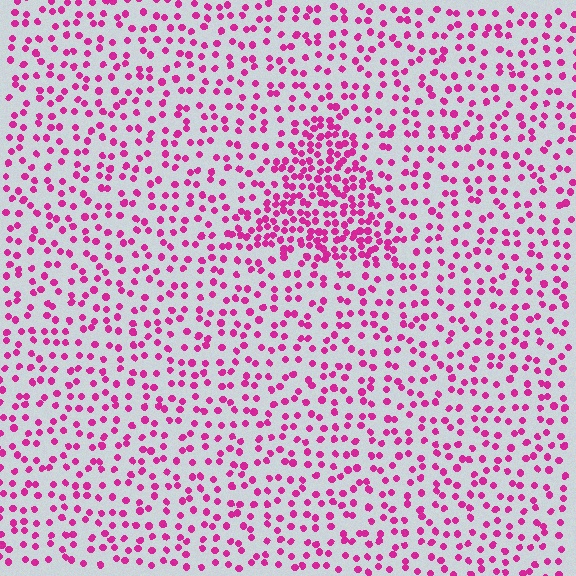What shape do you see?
I see a triangle.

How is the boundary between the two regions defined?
The boundary is defined by a change in element density (approximately 2.2x ratio). All elements are the same color, size, and shape.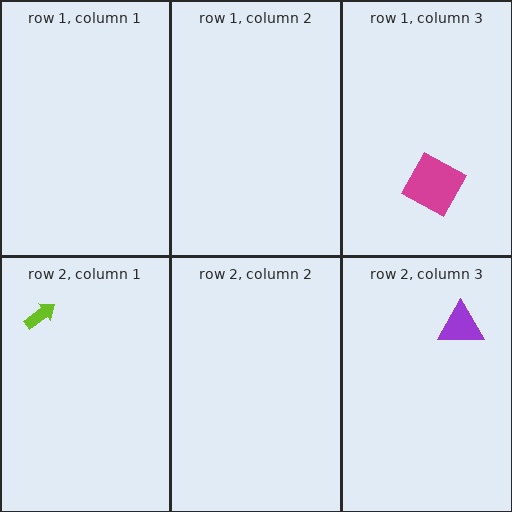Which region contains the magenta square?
The row 1, column 3 region.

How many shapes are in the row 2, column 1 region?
1.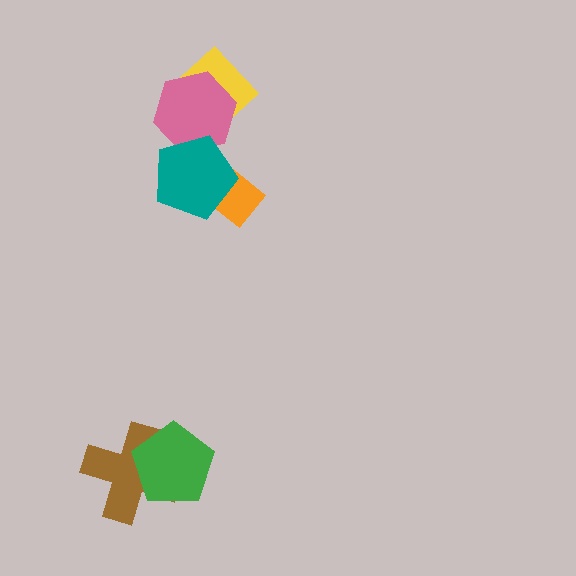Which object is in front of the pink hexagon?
The teal pentagon is in front of the pink hexagon.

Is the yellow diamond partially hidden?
Yes, it is partially covered by another shape.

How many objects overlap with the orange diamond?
1 object overlaps with the orange diamond.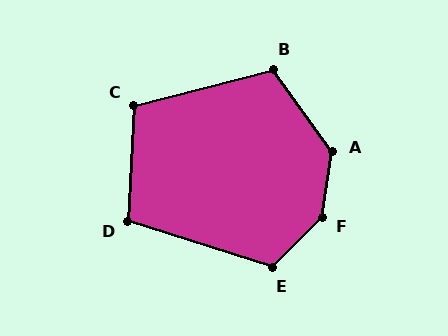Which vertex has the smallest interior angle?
D, at approximately 105 degrees.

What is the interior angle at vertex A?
Approximately 135 degrees (obtuse).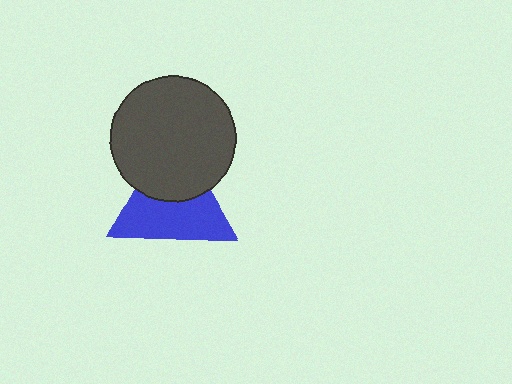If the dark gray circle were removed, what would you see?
You would see the complete blue triangle.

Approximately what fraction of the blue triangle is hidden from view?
Roughly 42% of the blue triangle is hidden behind the dark gray circle.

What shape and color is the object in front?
The object in front is a dark gray circle.